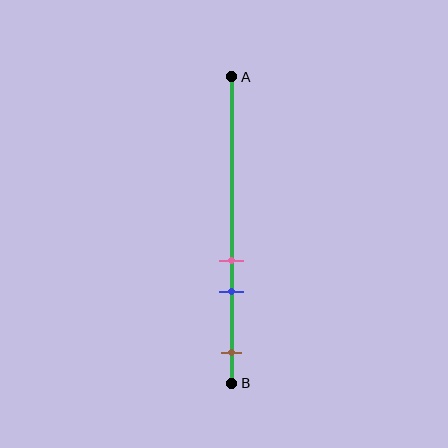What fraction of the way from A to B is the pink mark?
The pink mark is approximately 60% (0.6) of the way from A to B.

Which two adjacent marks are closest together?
The pink and blue marks are the closest adjacent pair.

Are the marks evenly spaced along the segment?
No, the marks are not evenly spaced.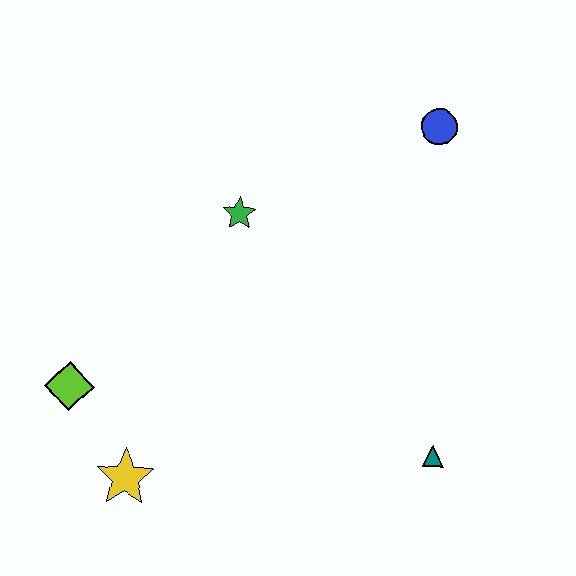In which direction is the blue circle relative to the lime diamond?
The blue circle is to the right of the lime diamond.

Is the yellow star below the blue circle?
Yes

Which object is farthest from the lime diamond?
The blue circle is farthest from the lime diamond.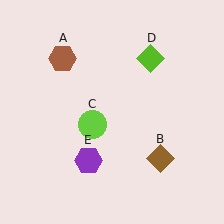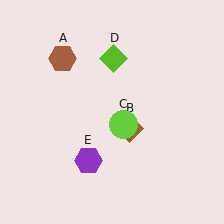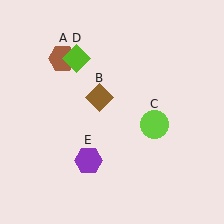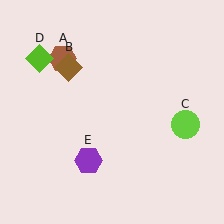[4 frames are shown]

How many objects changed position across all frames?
3 objects changed position: brown diamond (object B), lime circle (object C), lime diamond (object D).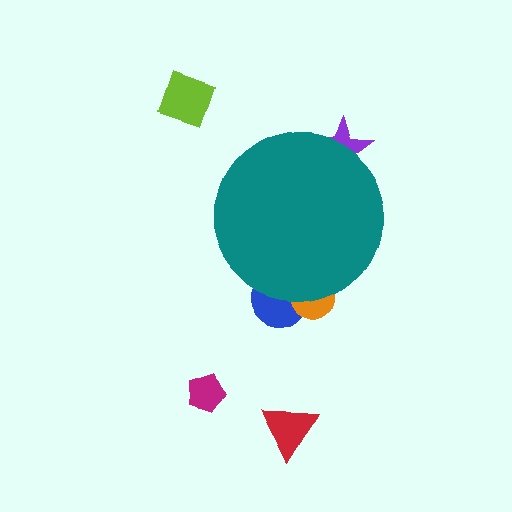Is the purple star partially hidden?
Yes, the purple star is partially hidden behind the teal circle.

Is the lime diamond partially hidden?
No, the lime diamond is fully visible.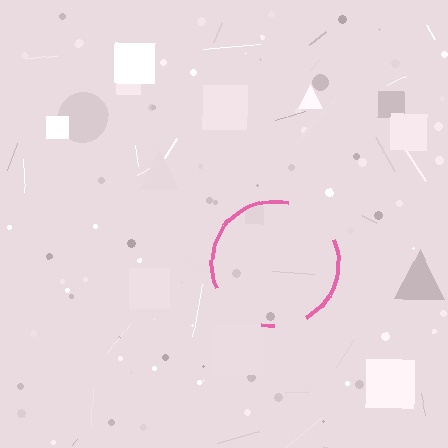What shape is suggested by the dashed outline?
The dashed outline suggests a circle.